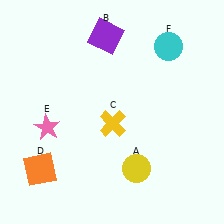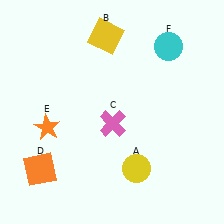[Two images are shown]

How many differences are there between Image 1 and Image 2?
There are 3 differences between the two images.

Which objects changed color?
B changed from purple to yellow. C changed from yellow to pink. E changed from pink to orange.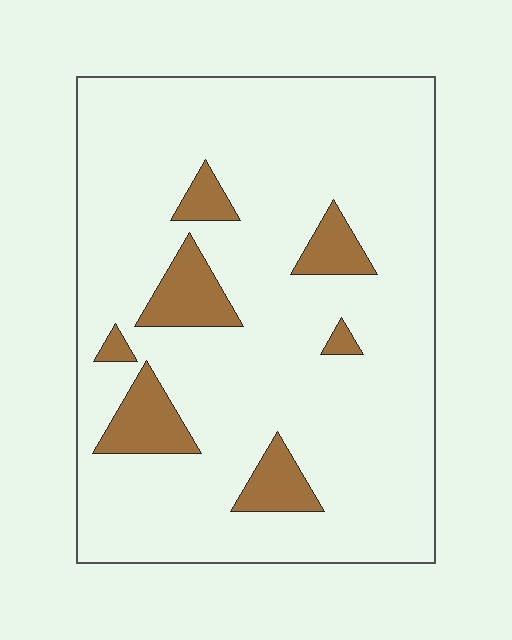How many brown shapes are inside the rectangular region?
7.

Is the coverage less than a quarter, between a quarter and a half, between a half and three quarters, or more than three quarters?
Less than a quarter.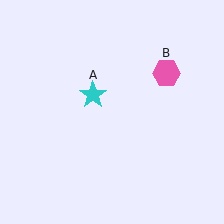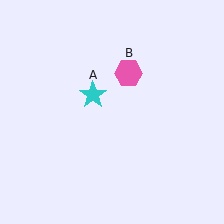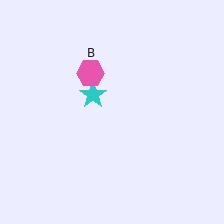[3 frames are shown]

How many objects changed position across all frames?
1 object changed position: pink hexagon (object B).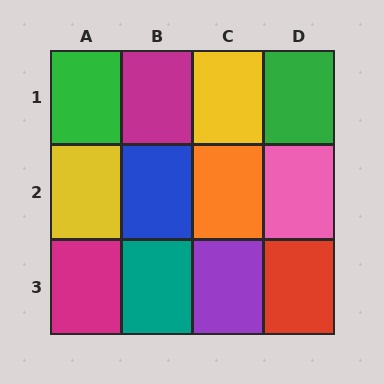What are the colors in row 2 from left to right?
Yellow, blue, orange, pink.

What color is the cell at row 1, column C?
Yellow.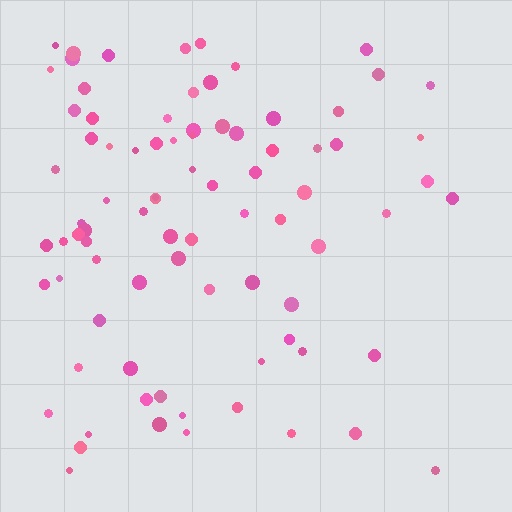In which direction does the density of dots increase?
From right to left, with the left side densest.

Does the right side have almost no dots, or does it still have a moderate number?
Still a moderate number, just noticeably fewer than the left.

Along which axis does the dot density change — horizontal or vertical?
Horizontal.